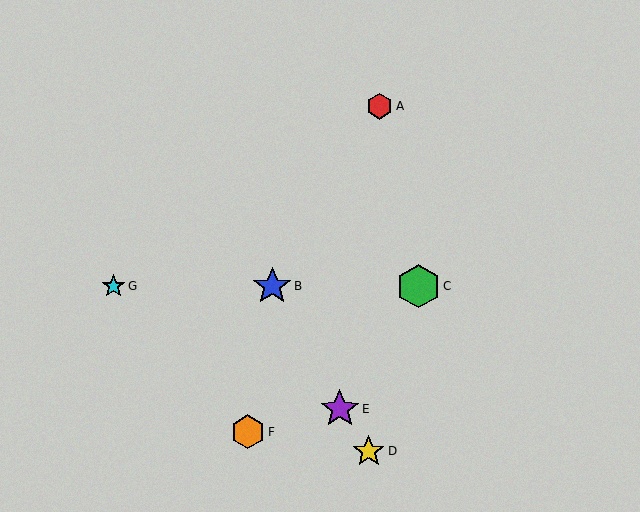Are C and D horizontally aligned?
No, C is at y≈286 and D is at y≈451.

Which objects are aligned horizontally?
Objects B, C, G are aligned horizontally.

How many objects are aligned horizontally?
3 objects (B, C, G) are aligned horizontally.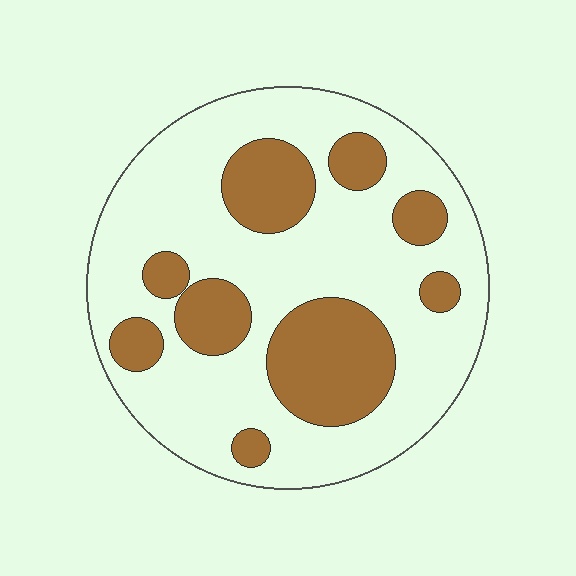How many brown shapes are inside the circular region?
9.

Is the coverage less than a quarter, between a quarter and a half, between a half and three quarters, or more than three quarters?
Between a quarter and a half.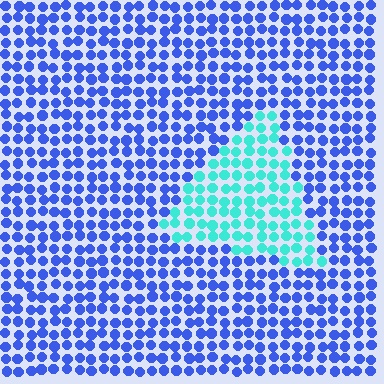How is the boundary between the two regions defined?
The boundary is defined purely by a slight shift in hue (about 56 degrees). Spacing, size, and orientation are identical on both sides.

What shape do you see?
I see a triangle.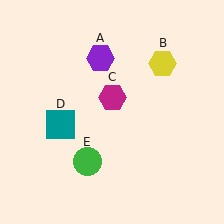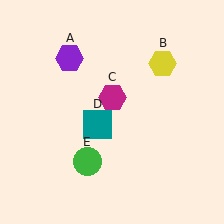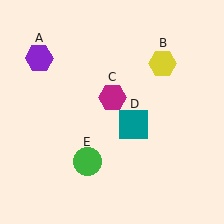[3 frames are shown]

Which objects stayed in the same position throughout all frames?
Yellow hexagon (object B) and magenta hexagon (object C) and green circle (object E) remained stationary.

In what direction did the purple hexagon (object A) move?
The purple hexagon (object A) moved left.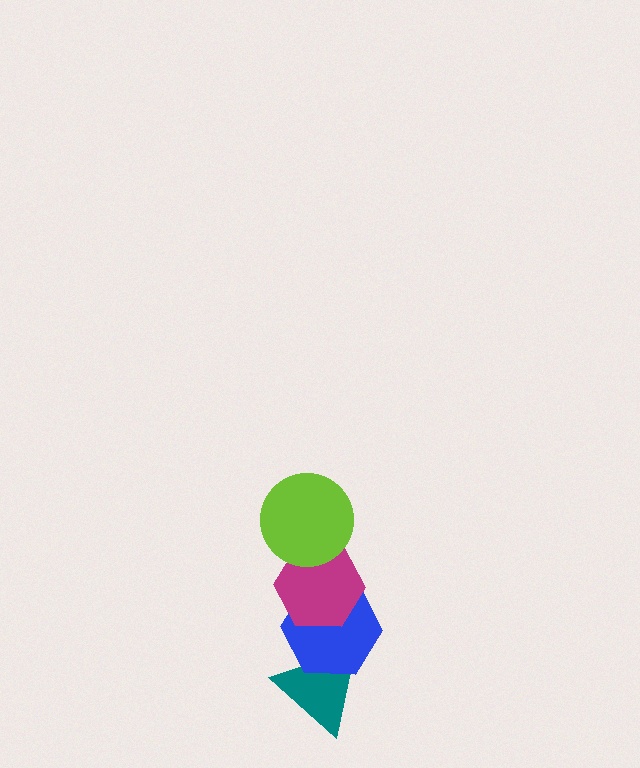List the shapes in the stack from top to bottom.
From top to bottom: the lime circle, the magenta hexagon, the blue hexagon, the teal triangle.